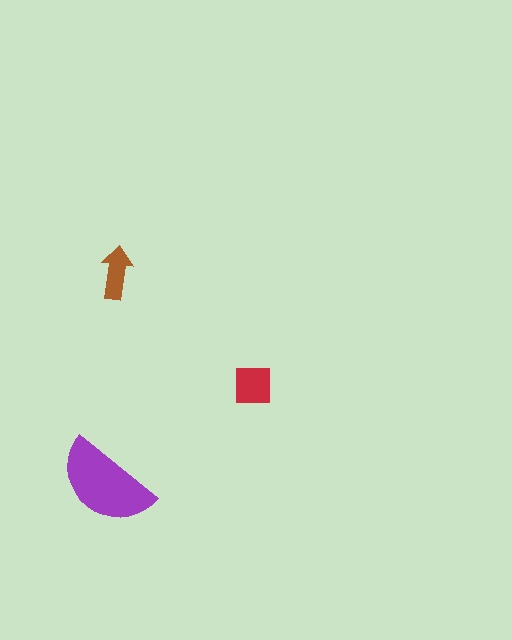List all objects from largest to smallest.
The purple semicircle, the red square, the brown arrow.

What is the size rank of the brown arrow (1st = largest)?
3rd.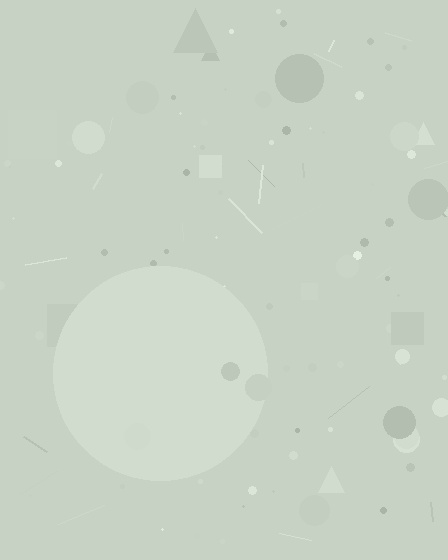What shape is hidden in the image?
A circle is hidden in the image.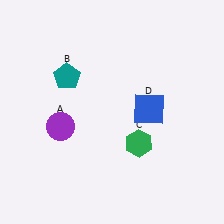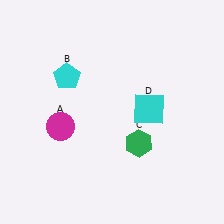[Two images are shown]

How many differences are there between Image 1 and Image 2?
There are 3 differences between the two images.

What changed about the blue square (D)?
In Image 1, D is blue. In Image 2, it changed to cyan.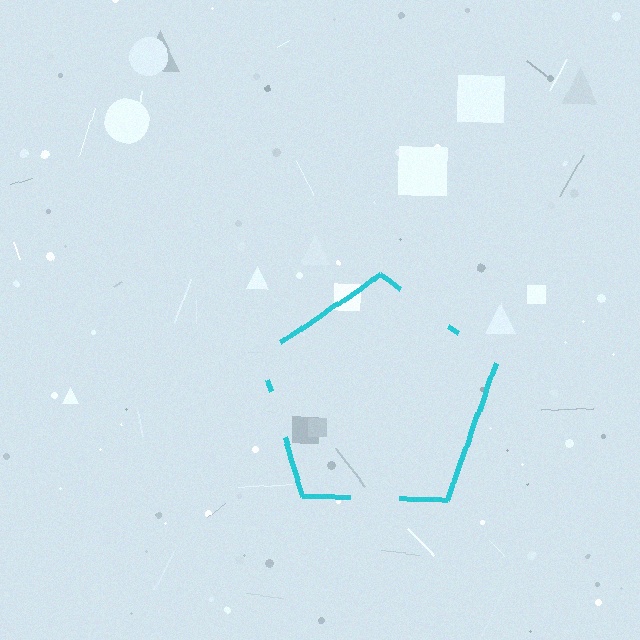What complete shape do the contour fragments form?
The contour fragments form a pentagon.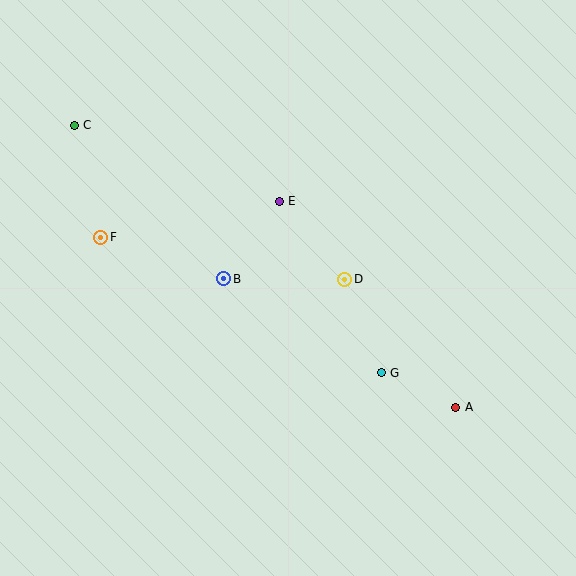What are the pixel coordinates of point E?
Point E is at (279, 201).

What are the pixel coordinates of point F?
Point F is at (101, 237).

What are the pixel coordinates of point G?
Point G is at (381, 373).